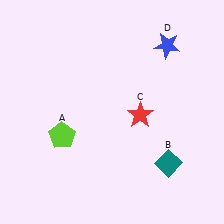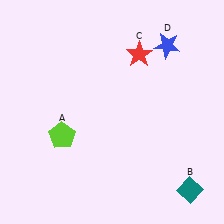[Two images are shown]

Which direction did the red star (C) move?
The red star (C) moved up.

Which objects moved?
The objects that moved are: the teal diamond (B), the red star (C).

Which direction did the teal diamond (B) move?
The teal diamond (B) moved down.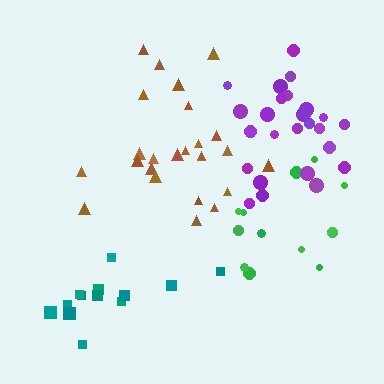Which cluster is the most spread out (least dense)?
Teal.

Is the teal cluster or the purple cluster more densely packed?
Purple.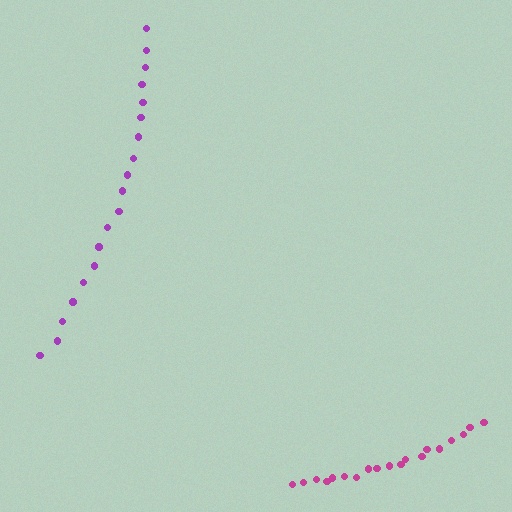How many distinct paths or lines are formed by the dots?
There are 2 distinct paths.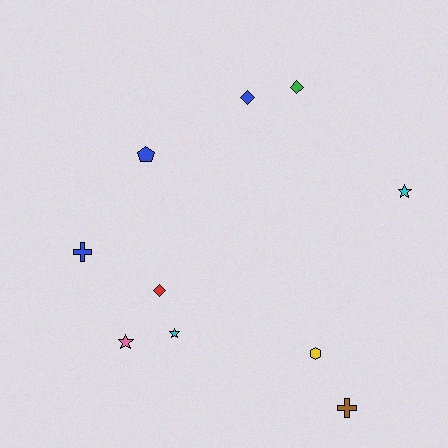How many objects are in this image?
There are 10 objects.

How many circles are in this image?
There are no circles.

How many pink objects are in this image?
There is 1 pink object.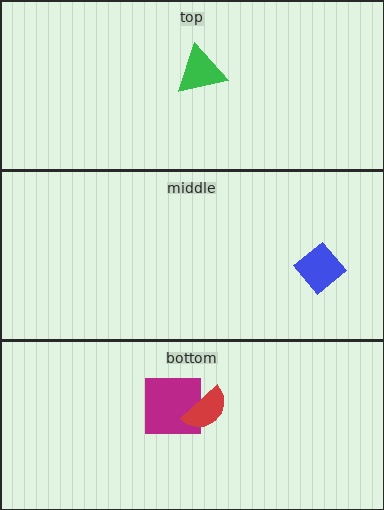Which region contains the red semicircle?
The bottom region.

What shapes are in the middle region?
The blue diamond.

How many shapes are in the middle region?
1.